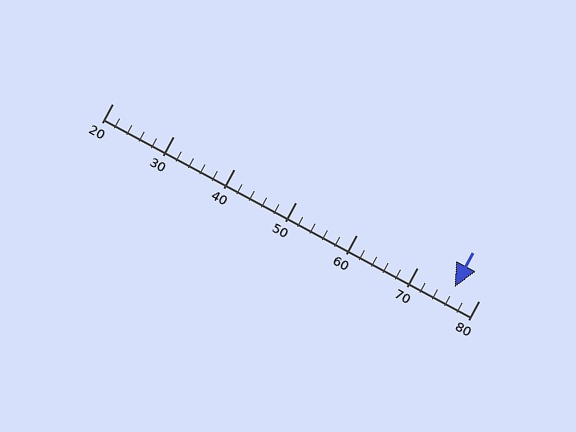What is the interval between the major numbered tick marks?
The major tick marks are spaced 10 units apart.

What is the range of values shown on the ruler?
The ruler shows values from 20 to 80.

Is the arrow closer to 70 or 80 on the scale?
The arrow is closer to 80.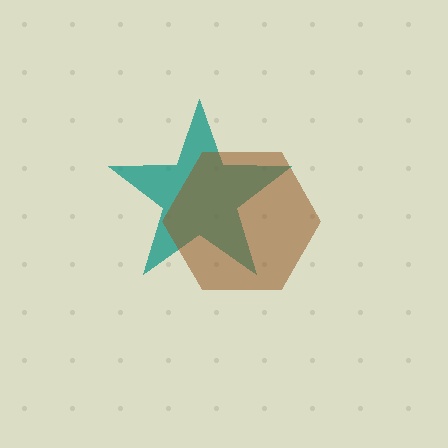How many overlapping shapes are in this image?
There are 2 overlapping shapes in the image.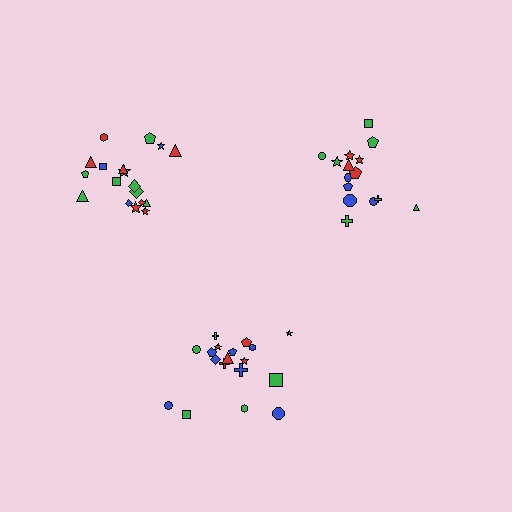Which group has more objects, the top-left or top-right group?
The top-left group.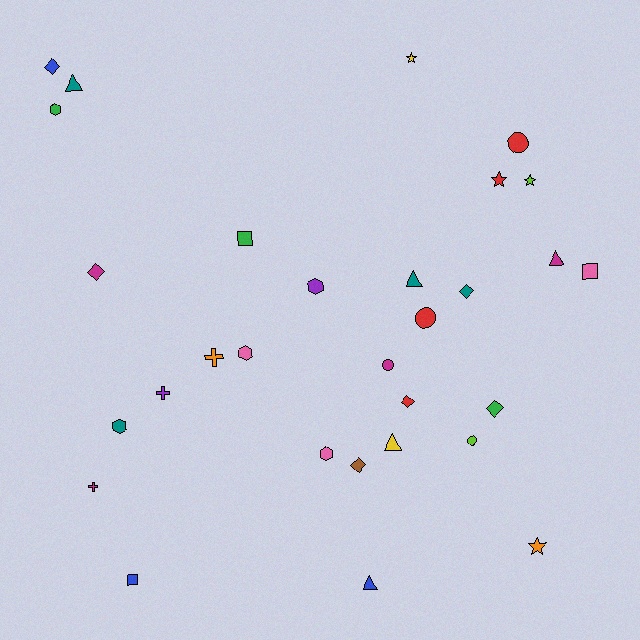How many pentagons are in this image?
There are no pentagons.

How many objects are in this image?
There are 30 objects.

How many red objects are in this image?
There are 4 red objects.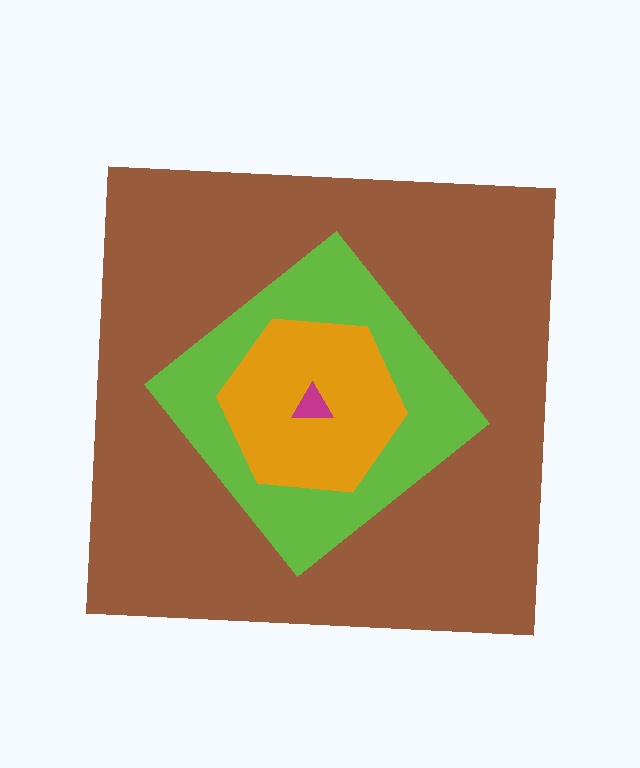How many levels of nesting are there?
4.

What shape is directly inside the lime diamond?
The orange hexagon.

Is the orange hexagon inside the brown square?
Yes.